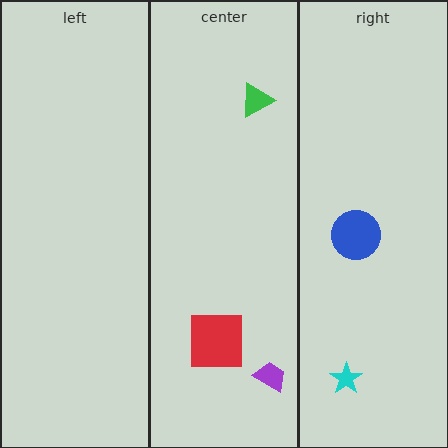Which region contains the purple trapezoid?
The center region.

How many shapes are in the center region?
3.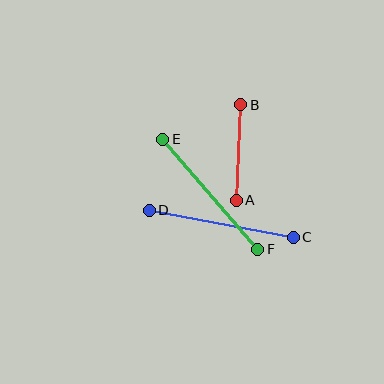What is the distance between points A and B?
The distance is approximately 96 pixels.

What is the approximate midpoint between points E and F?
The midpoint is at approximately (210, 194) pixels.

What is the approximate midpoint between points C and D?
The midpoint is at approximately (221, 224) pixels.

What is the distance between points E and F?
The distance is approximately 145 pixels.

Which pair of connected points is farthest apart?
Points C and D are farthest apart.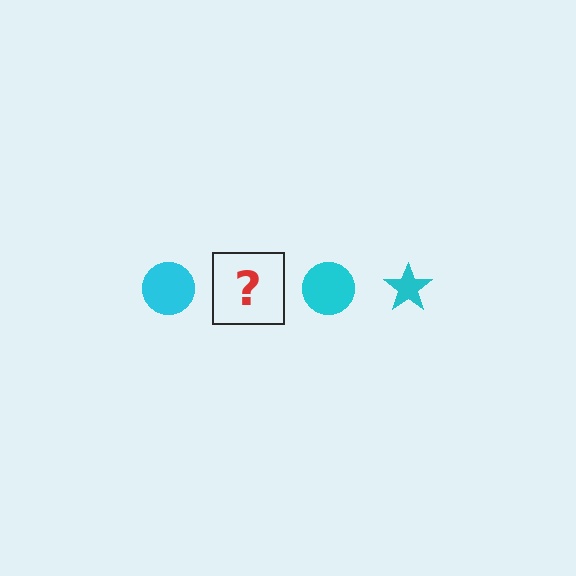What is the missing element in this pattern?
The missing element is a cyan star.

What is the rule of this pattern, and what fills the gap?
The rule is that the pattern cycles through circle, star shapes in cyan. The gap should be filled with a cyan star.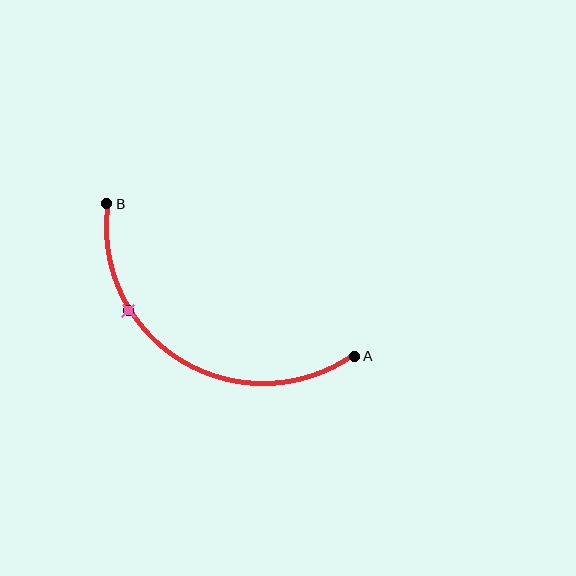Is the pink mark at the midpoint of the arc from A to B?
No. The pink mark lies on the arc but is closer to endpoint B. The arc midpoint would be at the point on the curve equidistant along the arc from both A and B.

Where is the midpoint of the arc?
The arc midpoint is the point on the curve farthest from the straight line joining A and B. It sits below that line.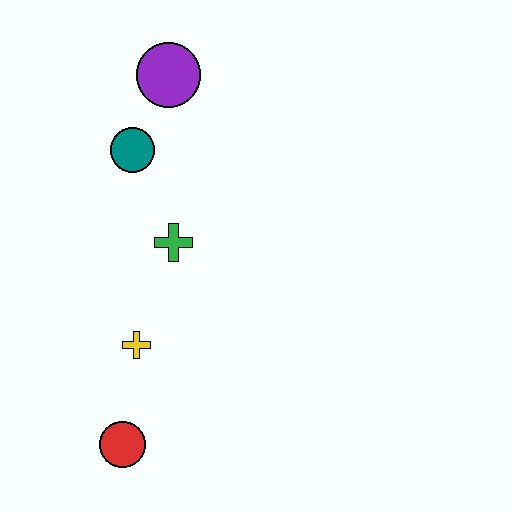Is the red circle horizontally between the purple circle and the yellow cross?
No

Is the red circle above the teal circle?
No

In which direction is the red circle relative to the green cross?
The red circle is below the green cross.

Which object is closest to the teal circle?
The purple circle is closest to the teal circle.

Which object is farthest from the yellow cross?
The purple circle is farthest from the yellow cross.